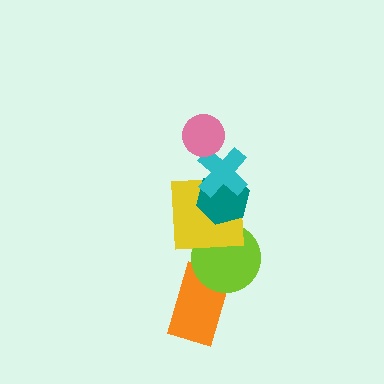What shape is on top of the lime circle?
The yellow square is on top of the lime circle.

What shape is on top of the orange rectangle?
The lime circle is on top of the orange rectangle.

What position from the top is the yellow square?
The yellow square is 4th from the top.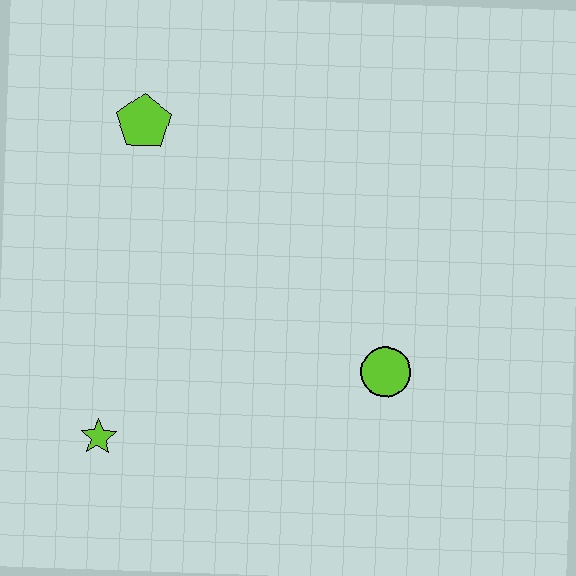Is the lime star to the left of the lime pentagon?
Yes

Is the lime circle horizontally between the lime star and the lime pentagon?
No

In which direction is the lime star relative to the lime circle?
The lime star is to the left of the lime circle.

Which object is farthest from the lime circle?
The lime pentagon is farthest from the lime circle.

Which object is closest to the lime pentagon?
The lime star is closest to the lime pentagon.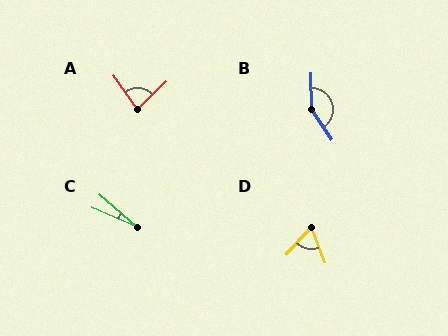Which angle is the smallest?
C, at approximately 18 degrees.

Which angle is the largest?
B, at approximately 147 degrees.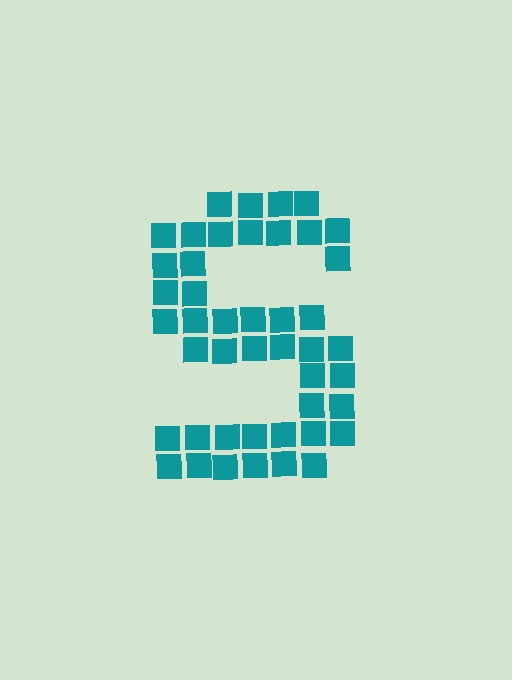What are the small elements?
The small elements are squares.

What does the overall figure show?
The overall figure shows the letter S.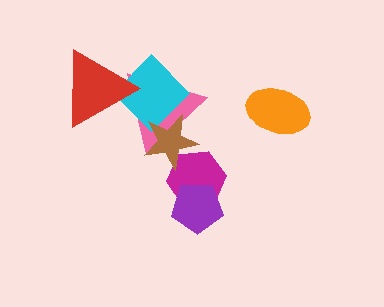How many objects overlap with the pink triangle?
3 objects overlap with the pink triangle.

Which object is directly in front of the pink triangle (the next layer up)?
The cyan diamond is directly in front of the pink triangle.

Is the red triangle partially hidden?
No, no other shape covers it.